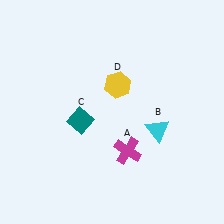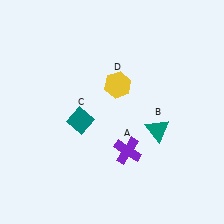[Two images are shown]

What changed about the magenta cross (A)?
In Image 1, A is magenta. In Image 2, it changed to purple.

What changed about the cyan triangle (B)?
In Image 1, B is cyan. In Image 2, it changed to teal.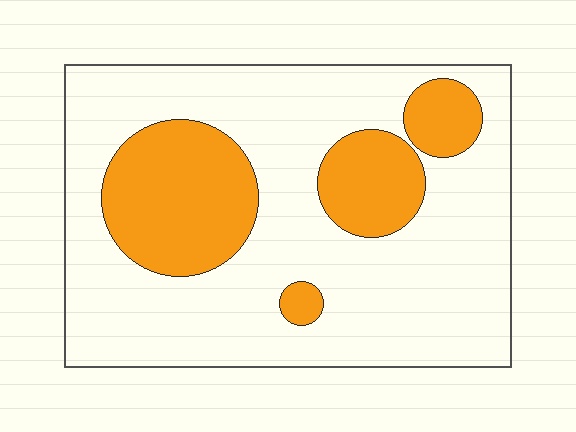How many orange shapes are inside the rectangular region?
4.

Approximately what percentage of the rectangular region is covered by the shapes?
Approximately 25%.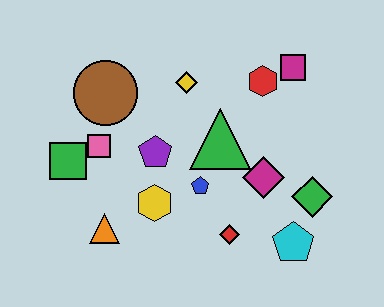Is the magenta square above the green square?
Yes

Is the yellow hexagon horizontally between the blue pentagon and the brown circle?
Yes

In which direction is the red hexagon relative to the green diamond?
The red hexagon is above the green diamond.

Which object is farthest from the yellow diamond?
The cyan pentagon is farthest from the yellow diamond.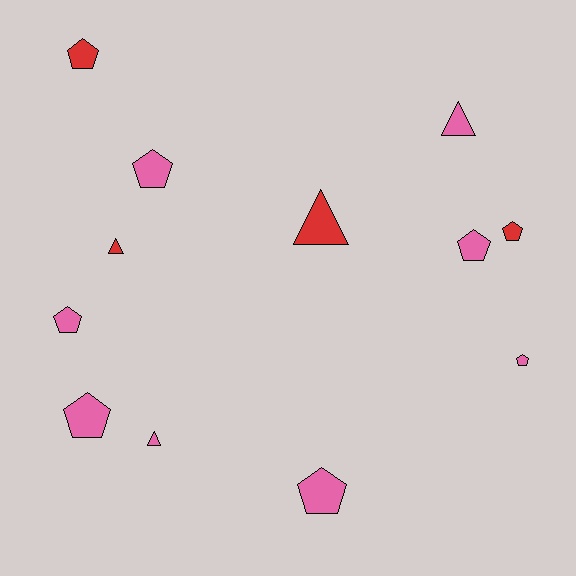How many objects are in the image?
There are 12 objects.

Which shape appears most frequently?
Pentagon, with 8 objects.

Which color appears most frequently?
Pink, with 8 objects.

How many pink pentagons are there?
There are 6 pink pentagons.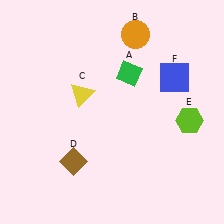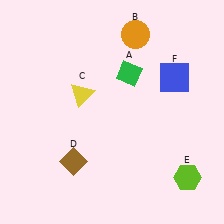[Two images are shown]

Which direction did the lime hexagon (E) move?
The lime hexagon (E) moved down.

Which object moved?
The lime hexagon (E) moved down.